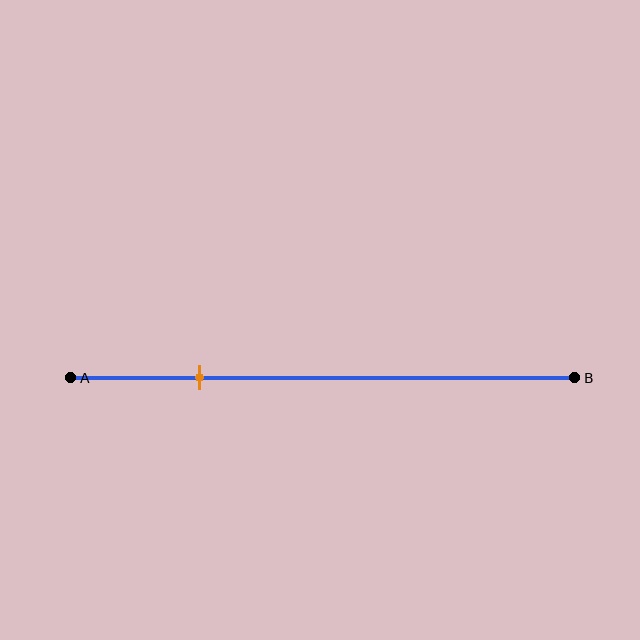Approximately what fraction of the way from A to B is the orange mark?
The orange mark is approximately 25% of the way from A to B.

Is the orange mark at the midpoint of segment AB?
No, the mark is at about 25% from A, not at the 50% midpoint.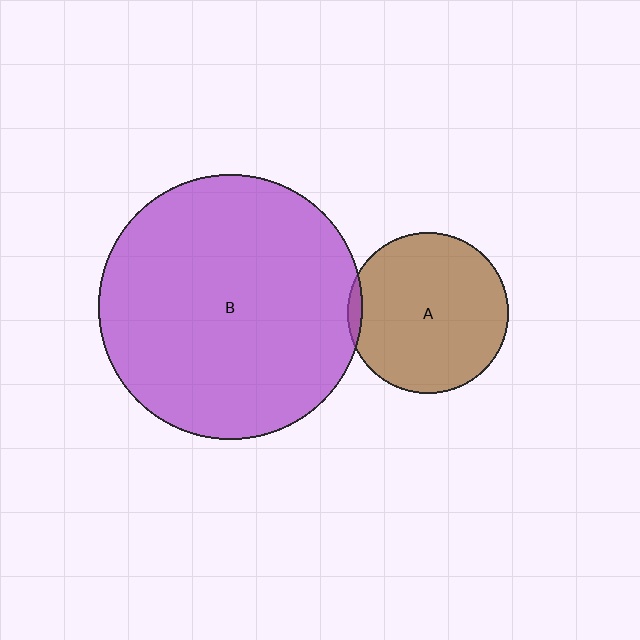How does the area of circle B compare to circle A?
Approximately 2.7 times.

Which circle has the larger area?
Circle B (purple).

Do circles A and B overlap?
Yes.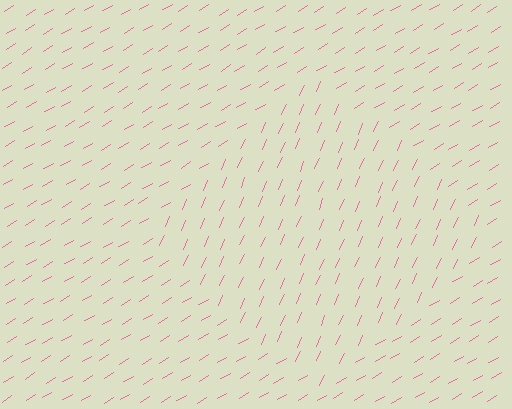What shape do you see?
I see a diamond.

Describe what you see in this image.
The image is filled with small pink line segments. A diamond region in the image has lines oriented differently from the surrounding lines, creating a visible texture boundary.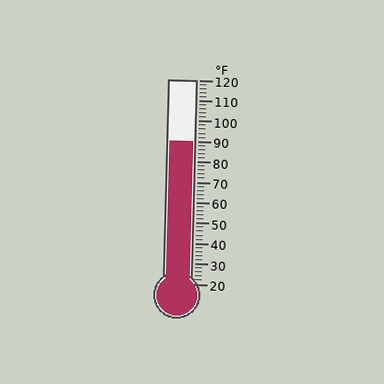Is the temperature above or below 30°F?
The temperature is above 30°F.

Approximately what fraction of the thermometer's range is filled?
The thermometer is filled to approximately 70% of its range.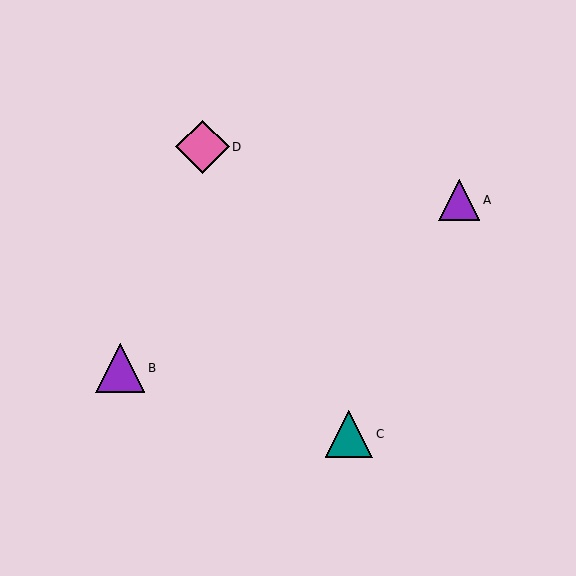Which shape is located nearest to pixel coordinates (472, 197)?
The purple triangle (labeled A) at (459, 200) is nearest to that location.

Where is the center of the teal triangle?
The center of the teal triangle is at (349, 434).